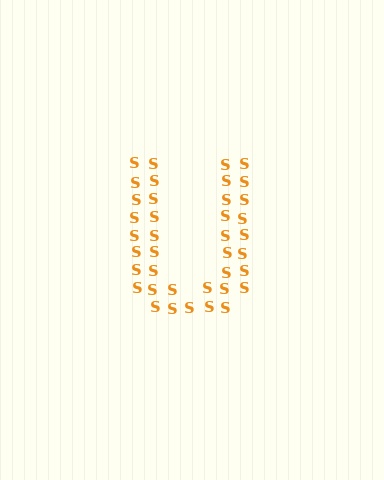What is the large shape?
The large shape is the letter U.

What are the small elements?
The small elements are letter S's.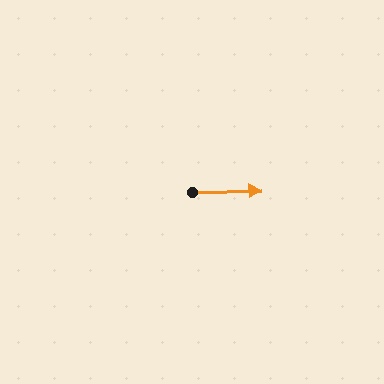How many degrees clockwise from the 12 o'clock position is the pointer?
Approximately 88 degrees.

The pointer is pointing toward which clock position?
Roughly 3 o'clock.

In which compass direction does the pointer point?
East.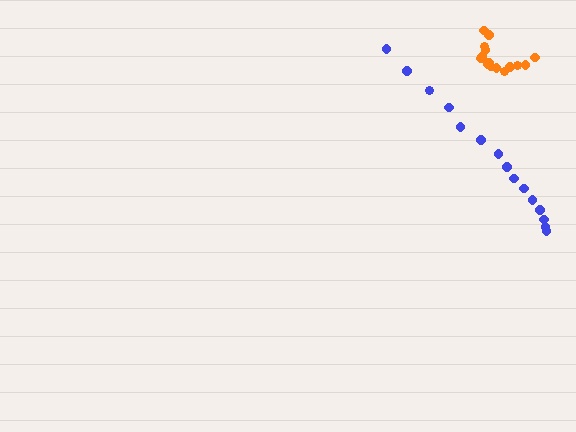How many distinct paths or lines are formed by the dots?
There are 2 distinct paths.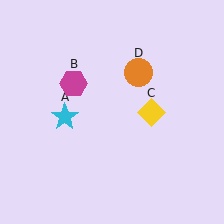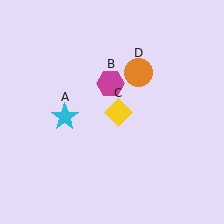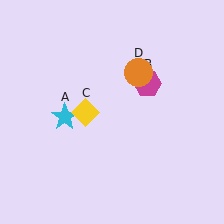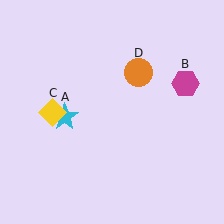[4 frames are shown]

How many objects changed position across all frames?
2 objects changed position: magenta hexagon (object B), yellow diamond (object C).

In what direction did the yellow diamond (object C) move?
The yellow diamond (object C) moved left.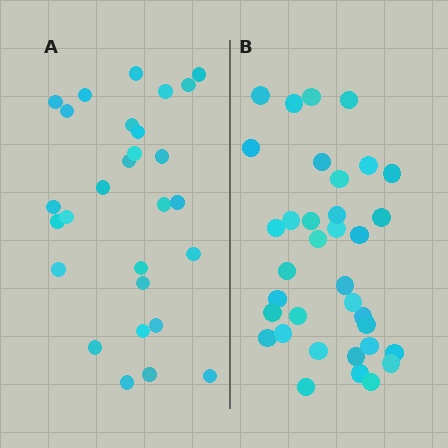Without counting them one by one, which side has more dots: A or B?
Region B (the right region) has more dots.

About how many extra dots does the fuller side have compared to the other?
Region B has roughly 8 or so more dots than region A.